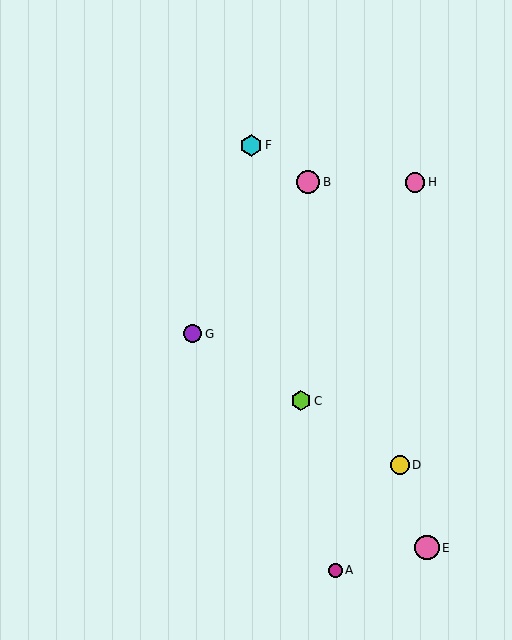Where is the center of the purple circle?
The center of the purple circle is at (193, 334).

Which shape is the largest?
The pink circle (labeled E) is the largest.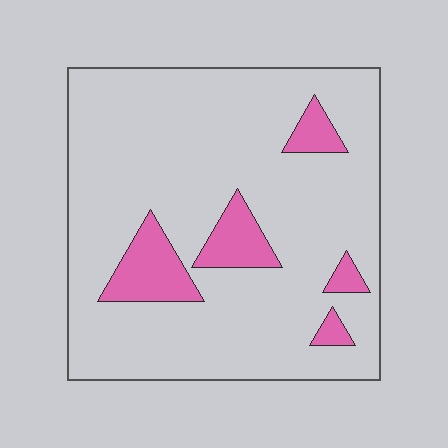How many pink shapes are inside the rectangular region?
5.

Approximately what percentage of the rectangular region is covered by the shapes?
Approximately 15%.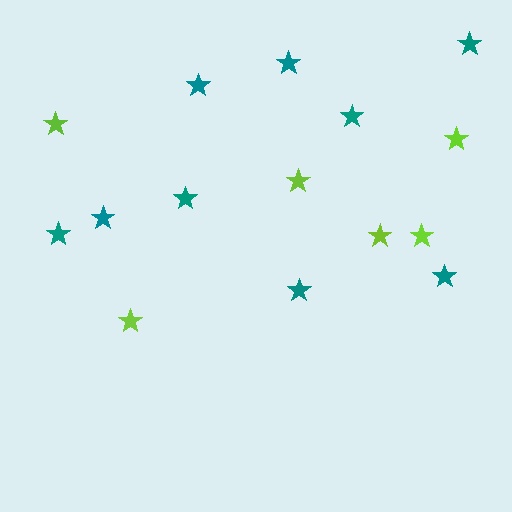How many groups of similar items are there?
There are 2 groups: one group of teal stars (9) and one group of lime stars (6).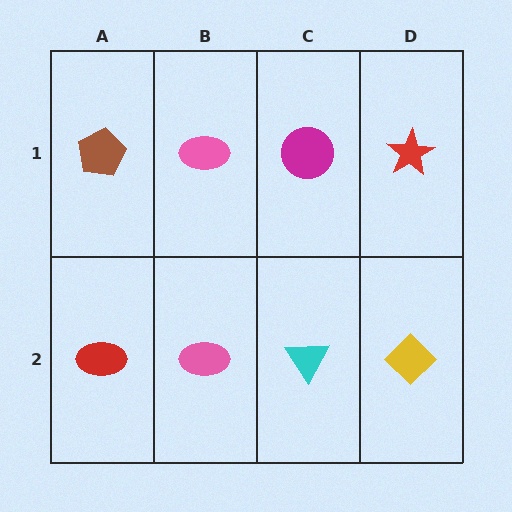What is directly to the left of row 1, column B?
A brown pentagon.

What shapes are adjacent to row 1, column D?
A yellow diamond (row 2, column D), a magenta circle (row 1, column C).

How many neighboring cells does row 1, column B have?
3.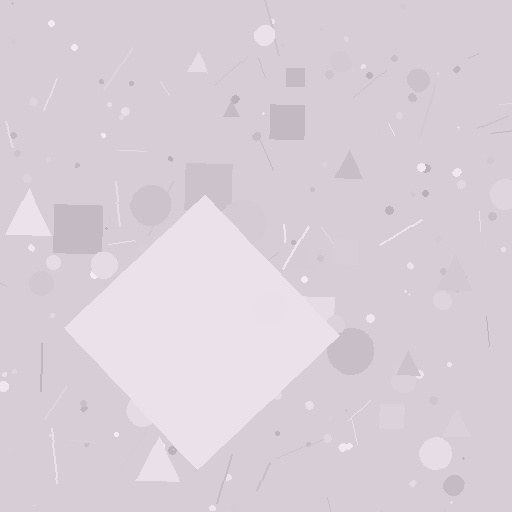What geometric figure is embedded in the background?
A diamond is embedded in the background.